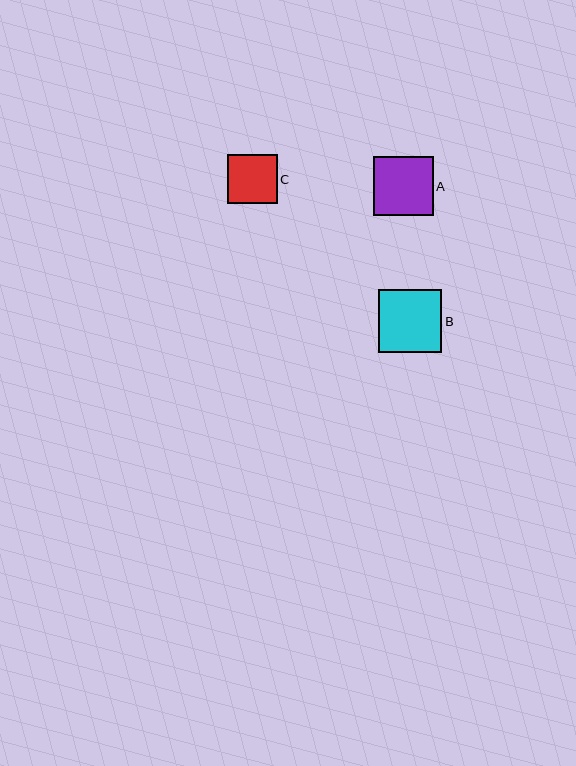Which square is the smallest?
Square C is the smallest with a size of approximately 49 pixels.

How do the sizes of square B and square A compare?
Square B and square A are approximately the same size.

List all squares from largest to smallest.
From largest to smallest: B, A, C.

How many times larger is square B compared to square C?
Square B is approximately 1.3 times the size of square C.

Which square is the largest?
Square B is the largest with a size of approximately 63 pixels.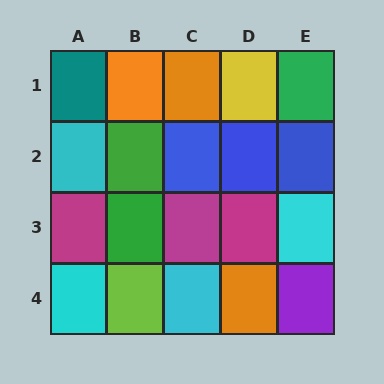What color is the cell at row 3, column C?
Magenta.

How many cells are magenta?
3 cells are magenta.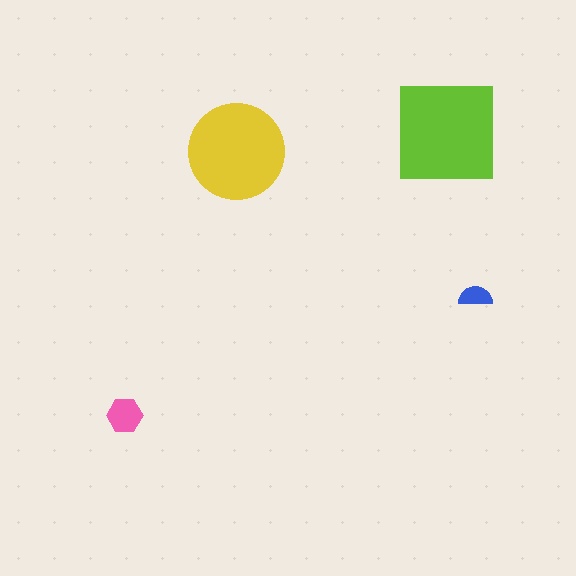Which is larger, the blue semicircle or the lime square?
The lime square.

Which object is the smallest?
The blue semicircle.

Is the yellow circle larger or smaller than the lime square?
Smaller.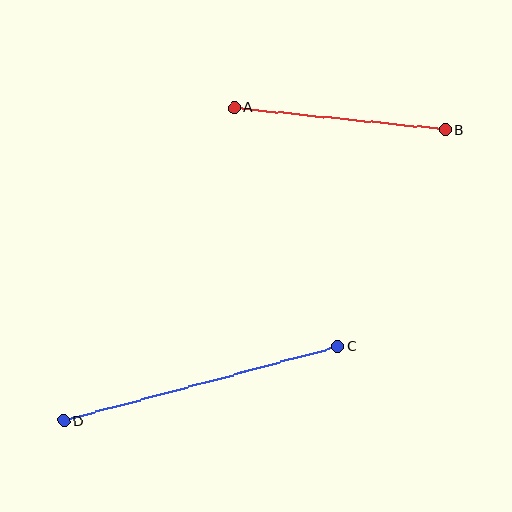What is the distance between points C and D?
The distance is approximately 284 pixels.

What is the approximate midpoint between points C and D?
The midpoint is at approximately (201, 384) pixels.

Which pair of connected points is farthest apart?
Points C and D are farthest apart.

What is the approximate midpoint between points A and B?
The midpoint is at approximately (340, 119) pixels.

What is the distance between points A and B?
The distance is approximately 212 pixels.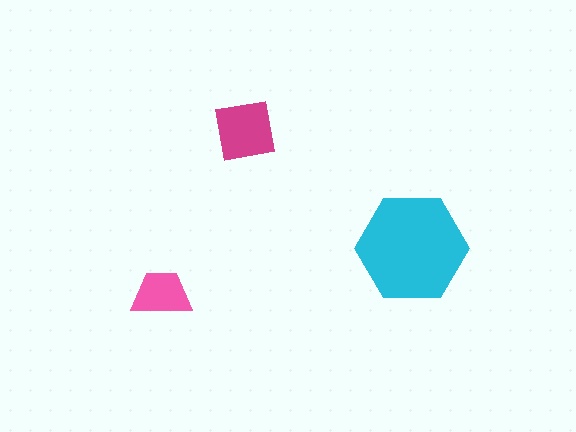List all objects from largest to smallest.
The cyan hexagon, the magenta square, the pink trapezoid.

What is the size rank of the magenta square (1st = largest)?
2nd.